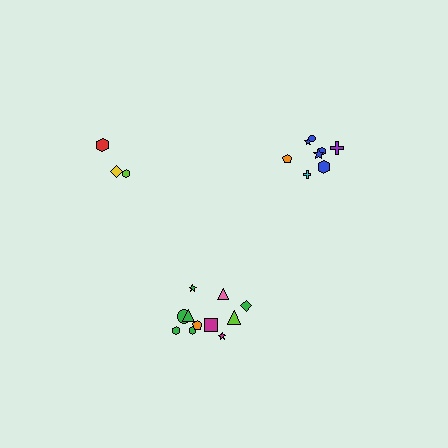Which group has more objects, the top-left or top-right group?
The top-right group.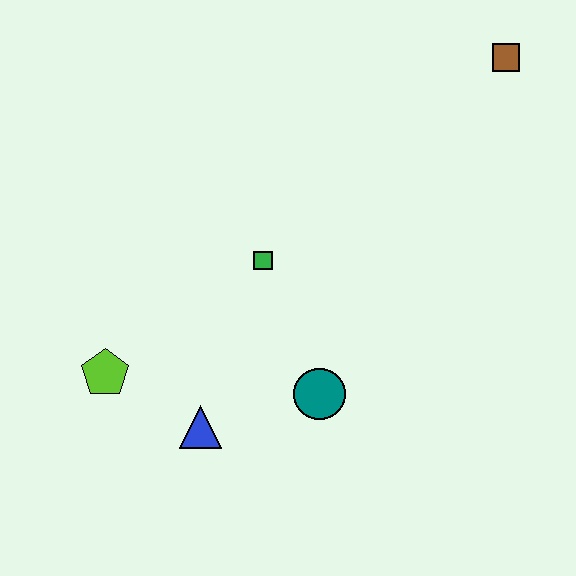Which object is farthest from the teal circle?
The brown square is farthest from the teal circle.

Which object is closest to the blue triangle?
The lime pentagon is closest to the blue triangle.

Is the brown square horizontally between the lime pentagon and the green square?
No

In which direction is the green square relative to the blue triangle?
The green square is above the blue triangle.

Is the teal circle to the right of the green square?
Yes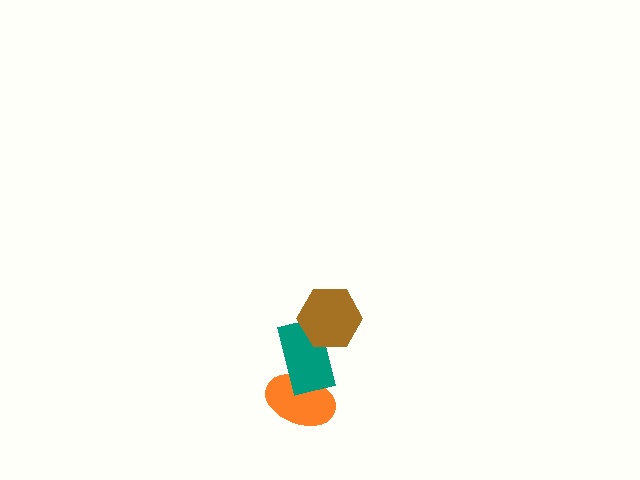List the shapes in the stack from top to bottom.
From top to bottom: the brown hexagon, the teal rectangle, the orange ellipse.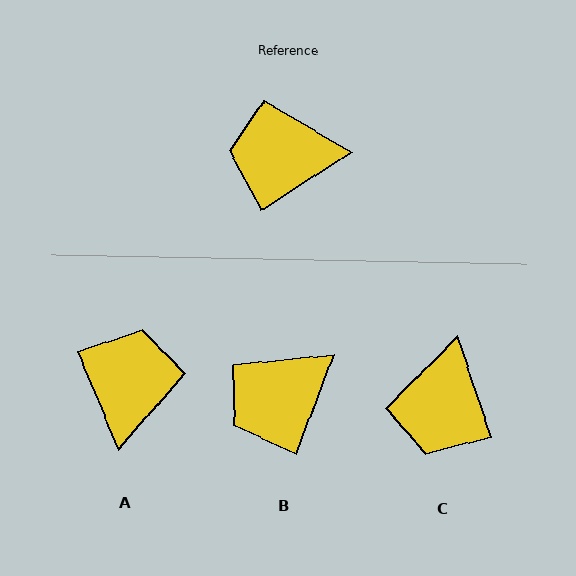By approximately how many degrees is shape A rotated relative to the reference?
Approximately 100 degrees clockwise.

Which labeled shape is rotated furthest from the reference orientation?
A, about 100 degrees away.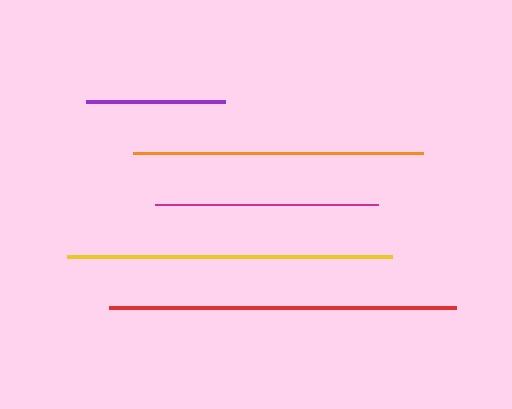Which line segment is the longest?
The red line is the longest at approximately 346 pixels.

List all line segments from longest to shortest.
From longest to shortest: red, yellow, orange, magenta, purple.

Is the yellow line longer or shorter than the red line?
The red line is longer than the yellow line.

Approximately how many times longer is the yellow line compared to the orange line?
The yellow line is approximately 1.1 times the length of the orange line.